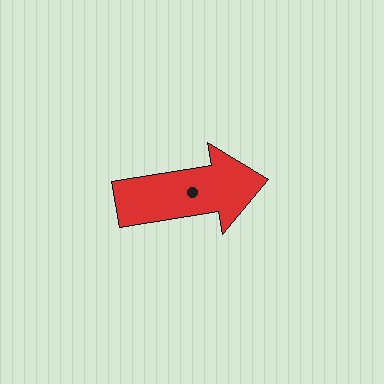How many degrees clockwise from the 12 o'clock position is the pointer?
Approximately 81 degrees.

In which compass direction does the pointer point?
East.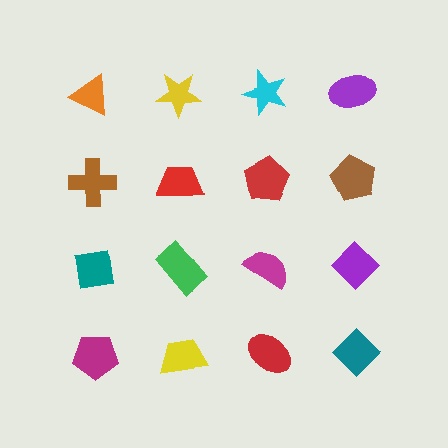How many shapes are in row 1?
4 shapes.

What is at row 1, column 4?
A purple ellipse.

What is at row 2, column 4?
A brown pentagon.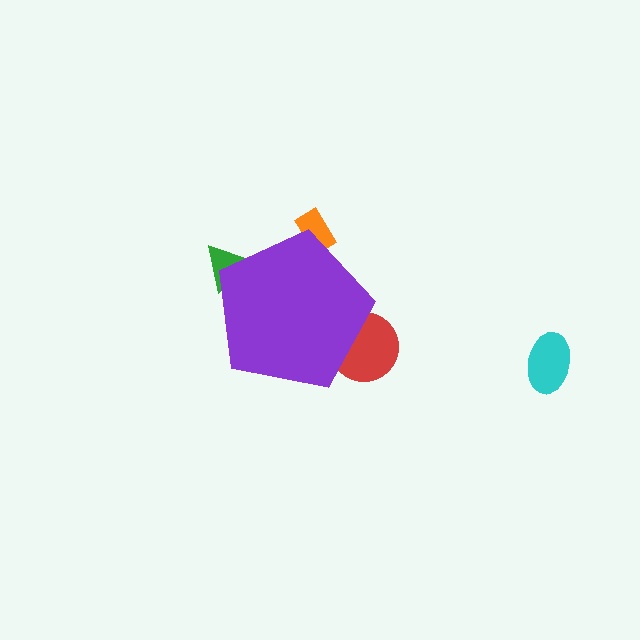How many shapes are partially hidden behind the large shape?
3 shapes are partially hidden.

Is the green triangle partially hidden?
Yes, the green triangle is partially hidden behind the purple pentagon.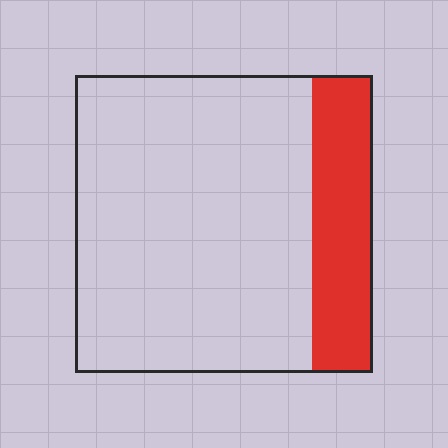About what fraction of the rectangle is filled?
About one fifth (1/5).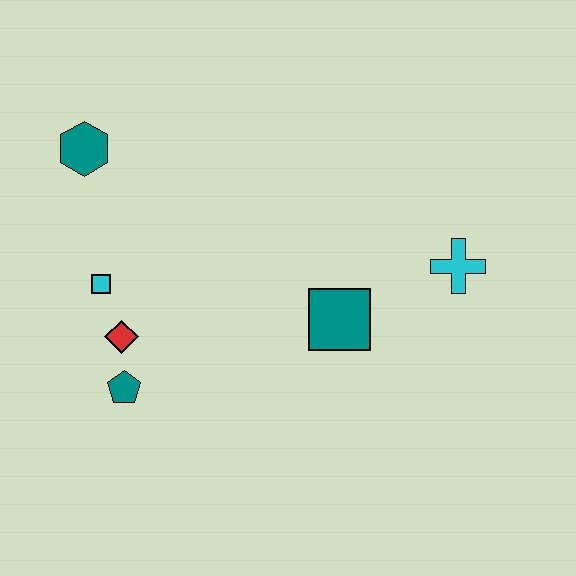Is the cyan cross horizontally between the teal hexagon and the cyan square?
No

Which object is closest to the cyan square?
The red diamond is closest to the cyan square.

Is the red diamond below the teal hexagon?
Yes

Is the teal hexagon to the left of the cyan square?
Yes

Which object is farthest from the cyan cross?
The teal hexagon is farthest from the cyan cross.